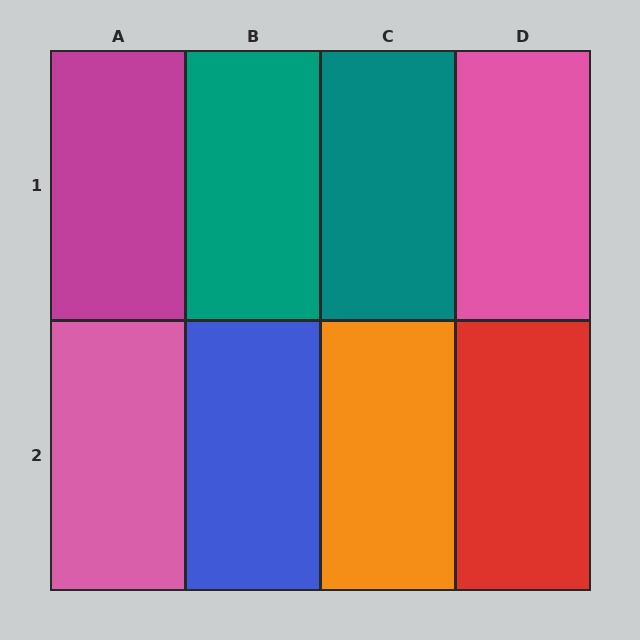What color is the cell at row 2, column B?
Blue.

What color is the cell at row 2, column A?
Pink.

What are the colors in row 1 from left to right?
Magenta, teal, teal, pink.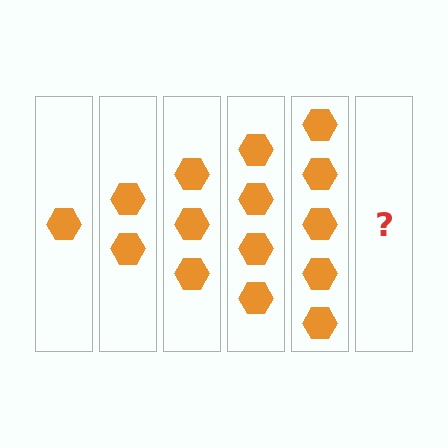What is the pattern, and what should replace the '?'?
The pattern is that each step adds one more hexagon. The '?' should be 6 hexagons.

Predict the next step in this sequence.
The next step is 6 hexagons.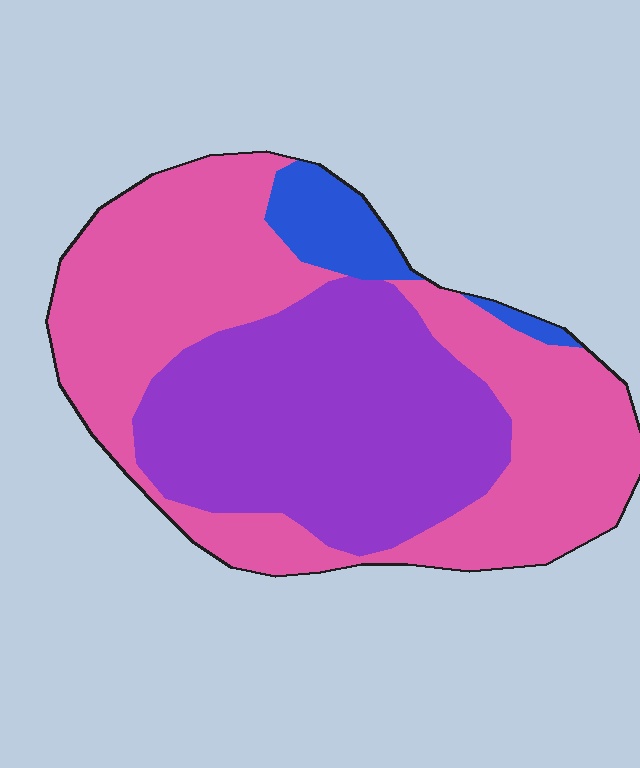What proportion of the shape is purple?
Purple takes up between a third and a half of the shape.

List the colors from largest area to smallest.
From largest to smallest: pink, purple, blue.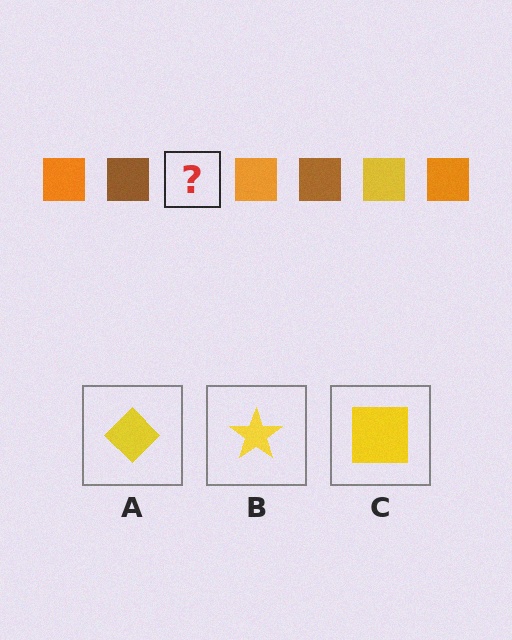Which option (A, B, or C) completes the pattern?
C.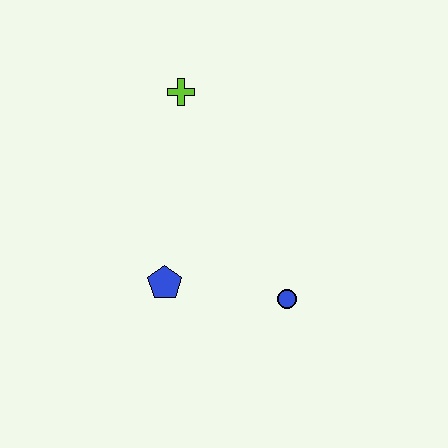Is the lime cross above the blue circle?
Yes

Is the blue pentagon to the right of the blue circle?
No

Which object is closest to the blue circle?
The blue pentagon is closest to the blue circle.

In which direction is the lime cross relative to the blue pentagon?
The lime cross is above the blue pentagon.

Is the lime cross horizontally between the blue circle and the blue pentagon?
Yes